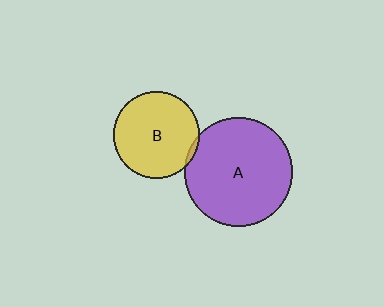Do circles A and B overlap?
Yes.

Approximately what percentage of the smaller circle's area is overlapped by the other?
Approximately 5%.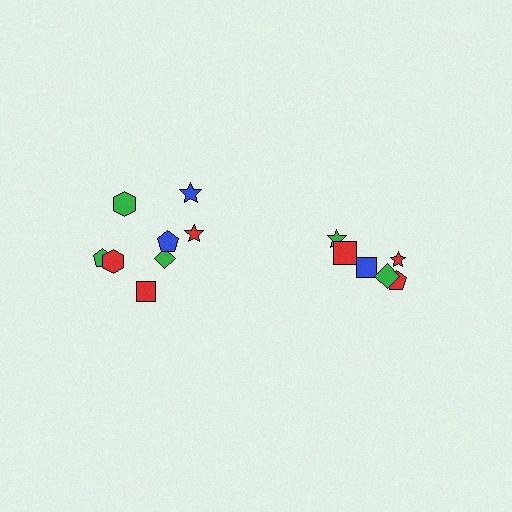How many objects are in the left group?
There are 8 objects.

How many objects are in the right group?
There are 6 objects.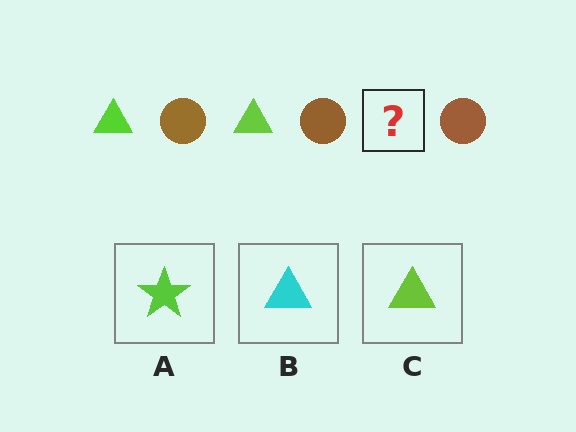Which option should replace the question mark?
Option C.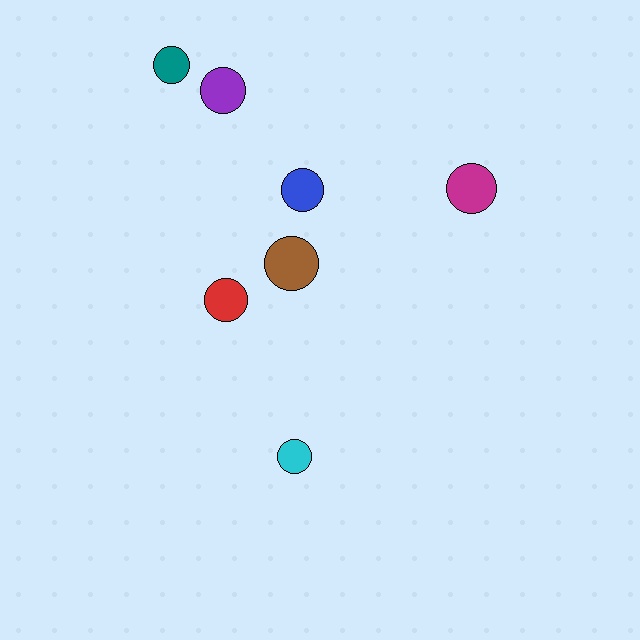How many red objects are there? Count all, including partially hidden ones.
There is 1 red object.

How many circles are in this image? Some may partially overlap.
There are 7 circles.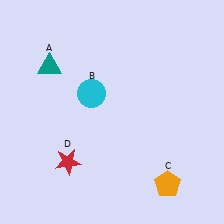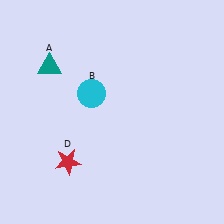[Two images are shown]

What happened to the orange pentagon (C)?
The orange pentagon (C) was removed in Image 2. It was in the bottom-right area of Image 1.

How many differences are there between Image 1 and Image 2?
There is 1 difference between the two images.